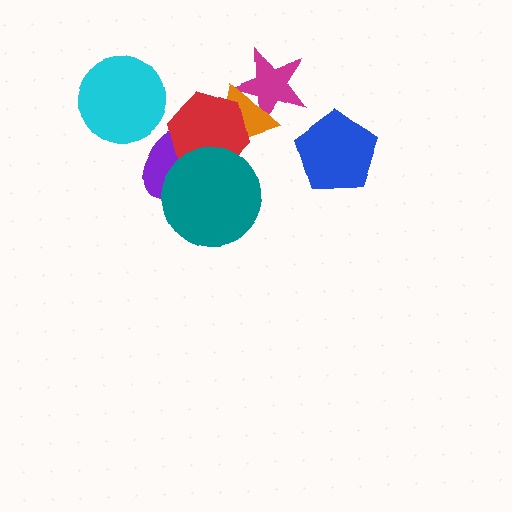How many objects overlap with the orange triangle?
3 objects overlap with the orange triangle.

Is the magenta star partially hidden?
Yes, it is partially covered by another shape.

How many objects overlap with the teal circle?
2 objects overlap with the teal circle.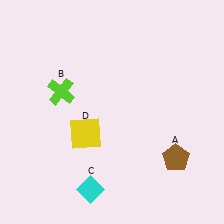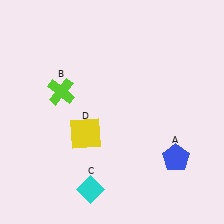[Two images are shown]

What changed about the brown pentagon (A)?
In Image 1, A is brown. In Image 2, it changed to blue.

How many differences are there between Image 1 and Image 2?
There is 1 difference between the two images.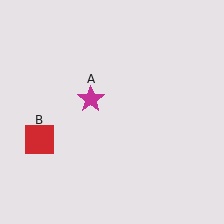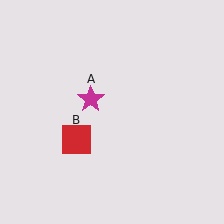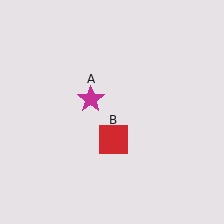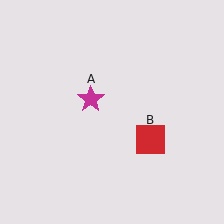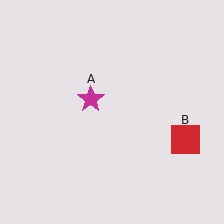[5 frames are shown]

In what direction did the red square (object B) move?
The red square (object B) moved right.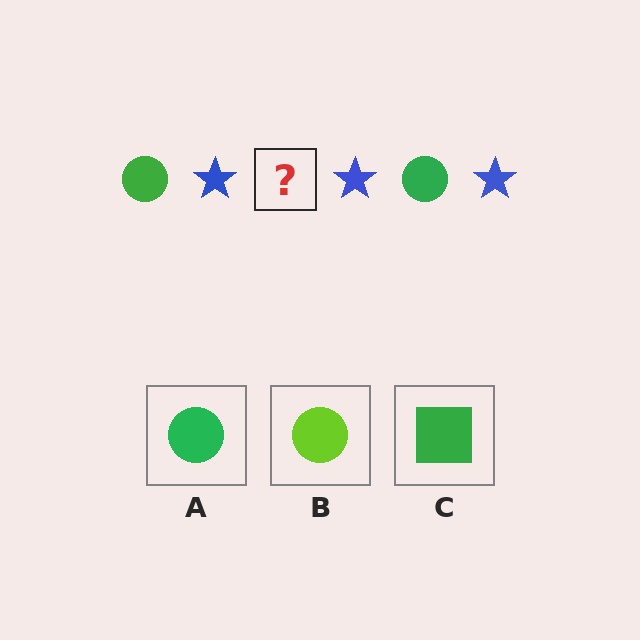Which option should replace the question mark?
Option A.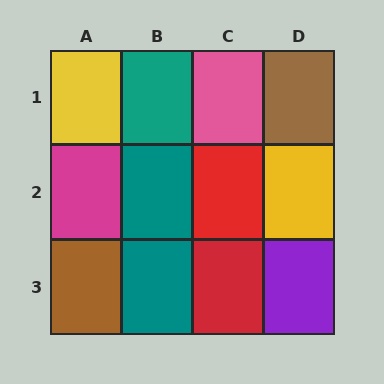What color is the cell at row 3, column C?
Red.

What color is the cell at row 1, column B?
Teal.